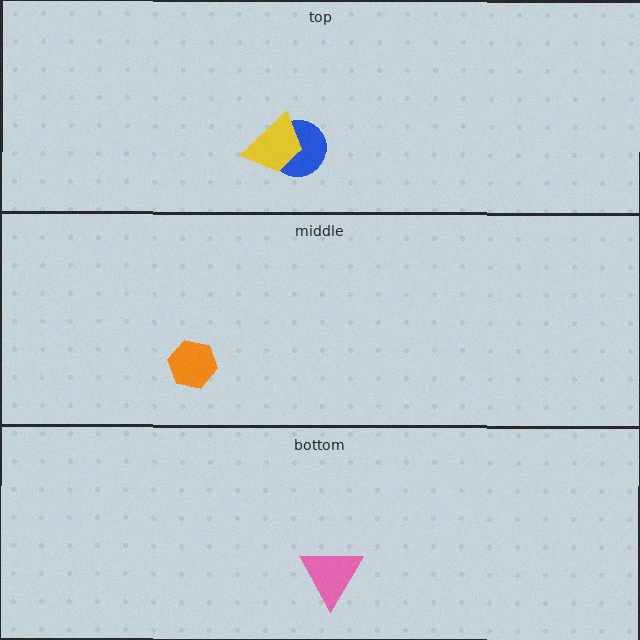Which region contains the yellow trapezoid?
The top region.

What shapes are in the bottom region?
The pink triangle.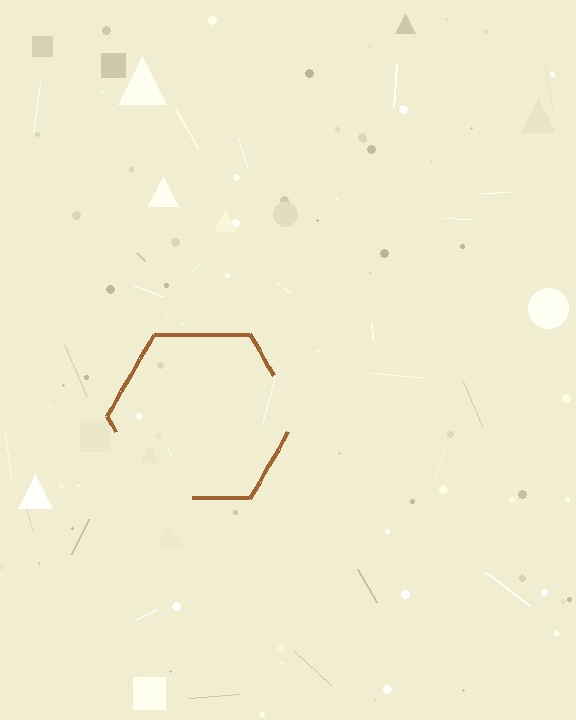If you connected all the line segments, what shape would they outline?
They would outline a hexagon.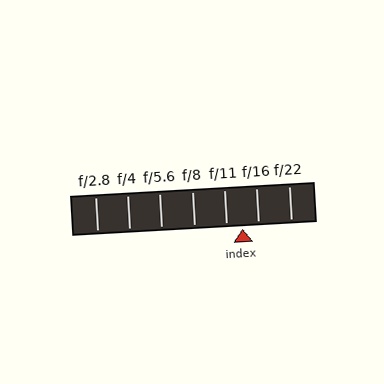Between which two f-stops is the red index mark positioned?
The index mark is between f/11 and f/16.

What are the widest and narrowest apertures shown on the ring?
The widest aperture shown is f/2.8 and the narrowest is f/22.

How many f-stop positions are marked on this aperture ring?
There are 7 f-stop positions marked.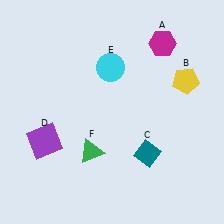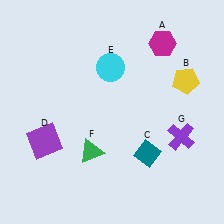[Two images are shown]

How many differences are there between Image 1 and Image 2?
There is 1 difference between the two images.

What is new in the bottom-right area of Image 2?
A purple cross (G) was added in the bottom-right area of Image 2.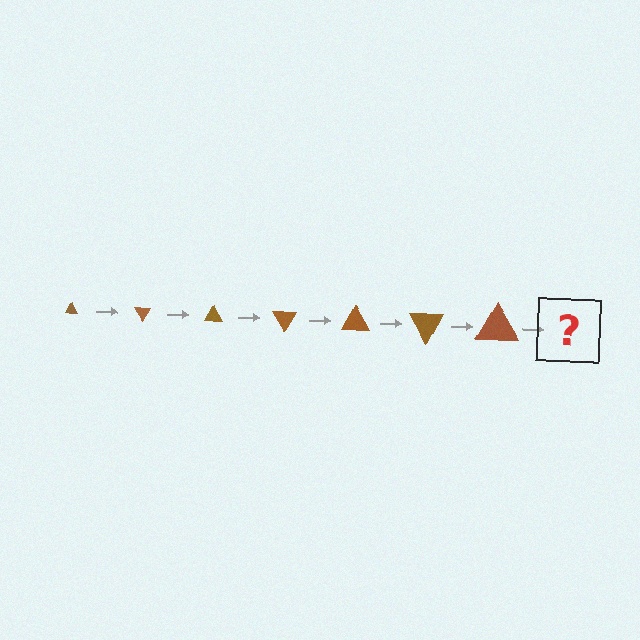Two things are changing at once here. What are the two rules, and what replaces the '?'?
The two rules are that the triangle grows larger each step and it rotates 60 degrees each step. The '?' should be a triangle, larger than the previous one and rotated 420 degrees from the start.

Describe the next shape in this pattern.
It should be a triangle, larger than the previous one and rotated 420 degrees from the start.